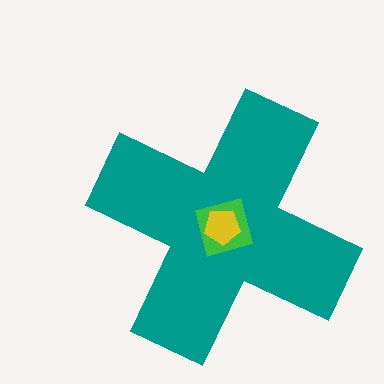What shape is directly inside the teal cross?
The green square.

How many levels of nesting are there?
3.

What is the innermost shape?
The yellow pentagon.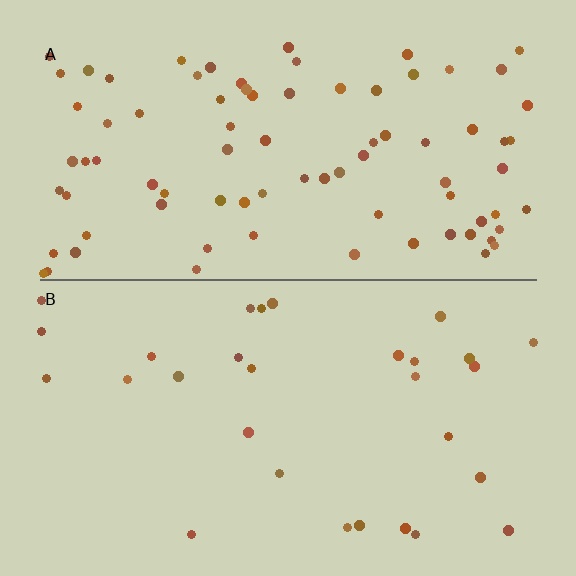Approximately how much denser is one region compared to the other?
Approximately 2.8× — region A over region B.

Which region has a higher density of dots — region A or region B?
A (the top).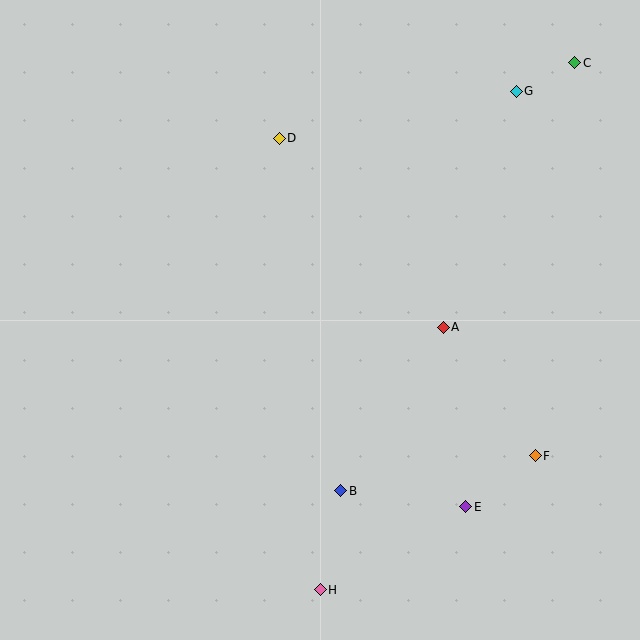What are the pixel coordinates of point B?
Point B is at (341, 491).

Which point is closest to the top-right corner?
Point C is closest to the top-right corner.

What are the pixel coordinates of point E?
Point E is at (466, 507).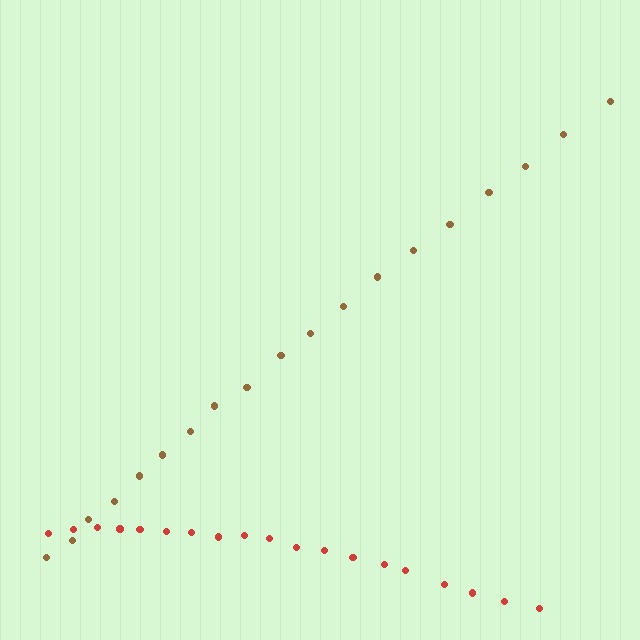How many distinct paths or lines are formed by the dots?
There are 2 distinct paths.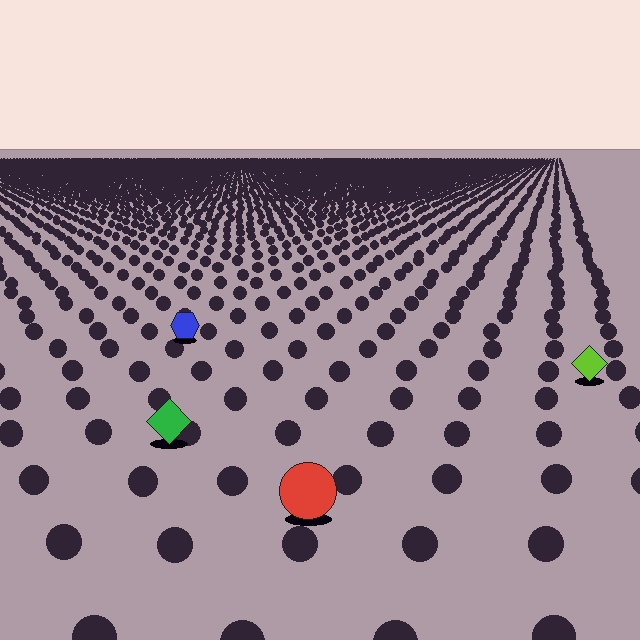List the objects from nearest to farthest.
From nearest to farthest: the red circle, the green diamond, the lime diamond, the blue hexagon.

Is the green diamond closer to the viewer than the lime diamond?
Yes. The green diamond is closer — you can tell from the texture gradient: the ground texture is coarser near it.